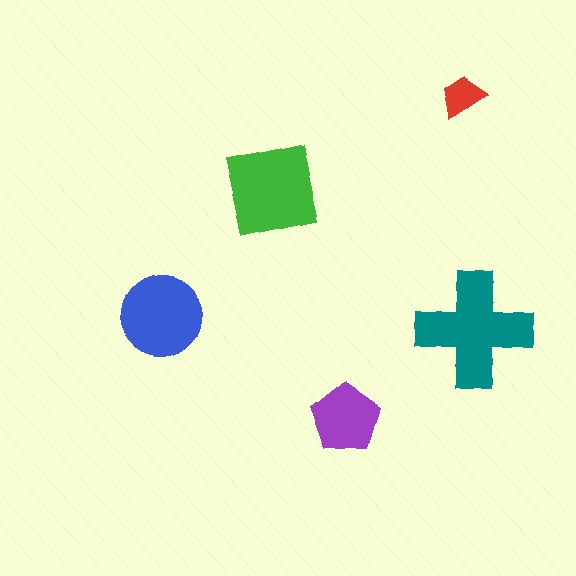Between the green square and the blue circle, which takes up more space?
The green square.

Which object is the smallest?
The red trapezoid.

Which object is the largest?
The teal cross.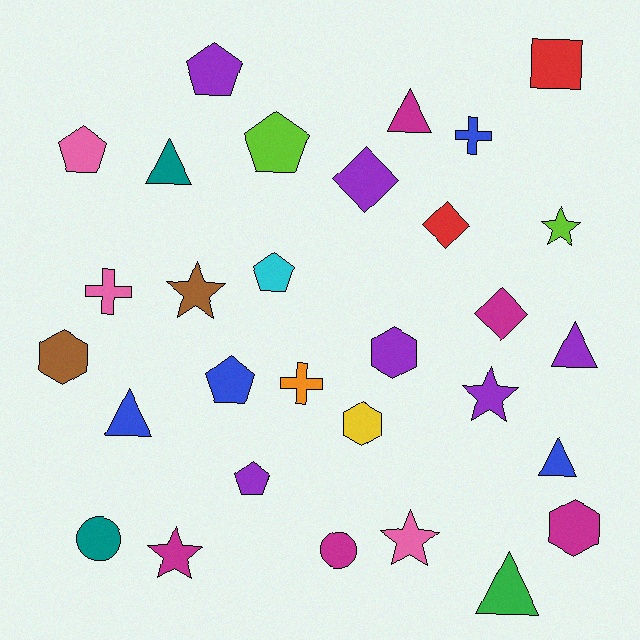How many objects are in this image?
There are 30 objects.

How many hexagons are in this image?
There are 4 hexagons.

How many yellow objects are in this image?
There is 1 yellow object.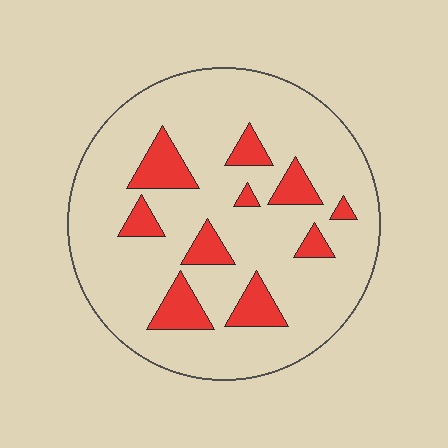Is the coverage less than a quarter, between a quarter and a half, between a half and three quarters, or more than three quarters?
Less than a quarter.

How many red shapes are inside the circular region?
10.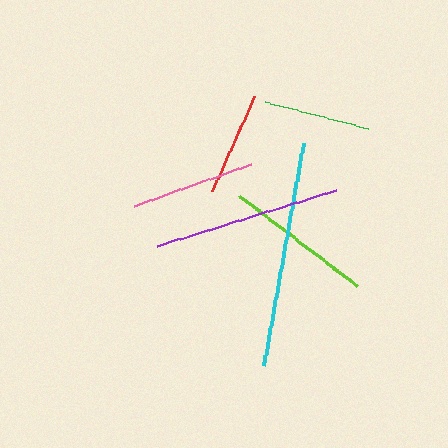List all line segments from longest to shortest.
From longest to shortest: cyan, purple, lime, pink, green, red.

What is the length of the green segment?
The green segment is approximately 106 pixels long.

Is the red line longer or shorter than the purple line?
The purple line is longer than the red line.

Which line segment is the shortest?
The red line is the shortest at approximately 103 pixels.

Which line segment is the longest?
The cyan line is the longest at approximately 226 pixels.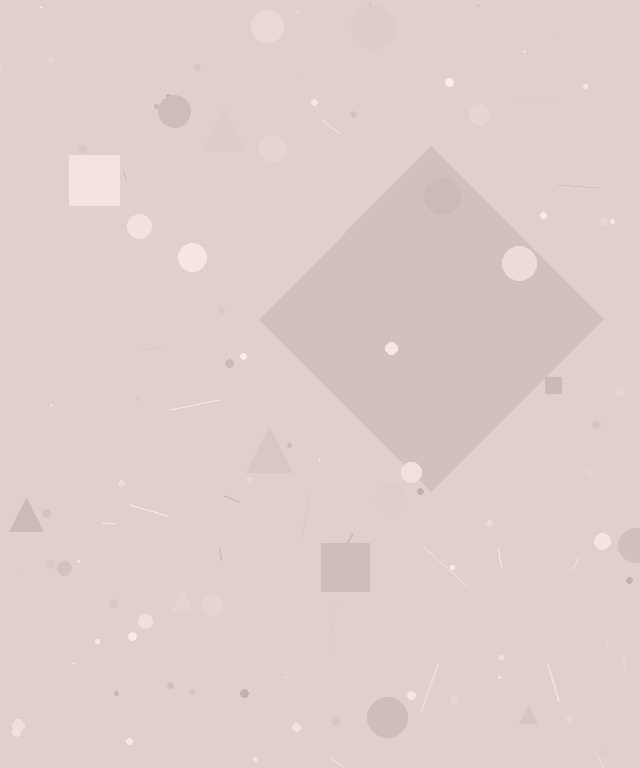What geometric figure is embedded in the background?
A diamond is embedded in the background.